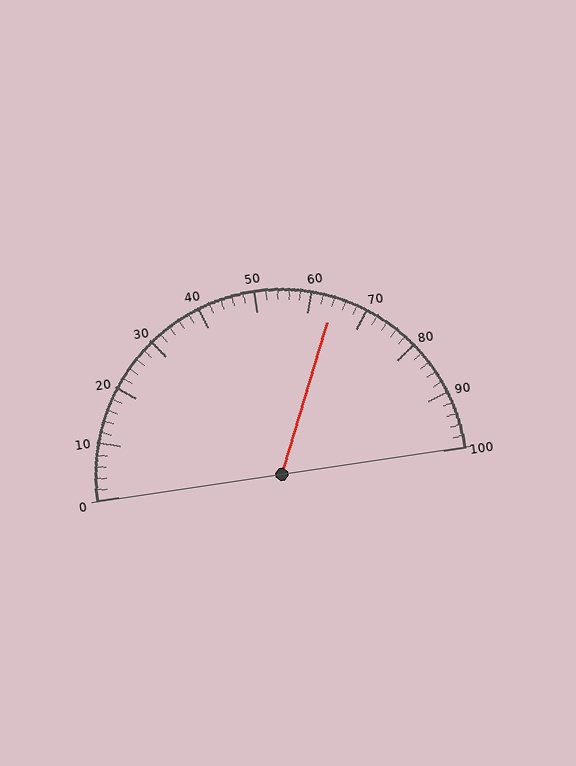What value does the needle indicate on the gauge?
The needle indicates approximately 64.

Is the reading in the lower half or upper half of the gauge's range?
The reading is in the upper half of the range (0 to 100).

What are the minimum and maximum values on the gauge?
The gauge ranges from 0 to 100.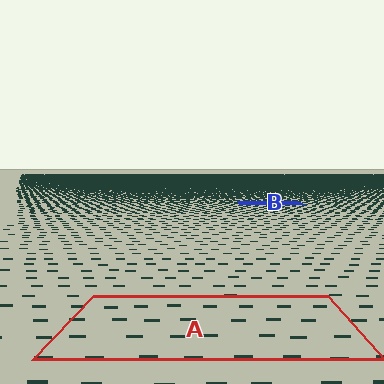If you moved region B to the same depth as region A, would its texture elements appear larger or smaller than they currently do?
They would appear larger. At a closer depth, the same texture elements are projected at a bigger on-screen size.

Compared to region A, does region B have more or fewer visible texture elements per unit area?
Region B has more texture elements per unit area — they are packed more densely because it is farther away.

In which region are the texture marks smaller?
The texture marks are smaller in region B, because it is farther away.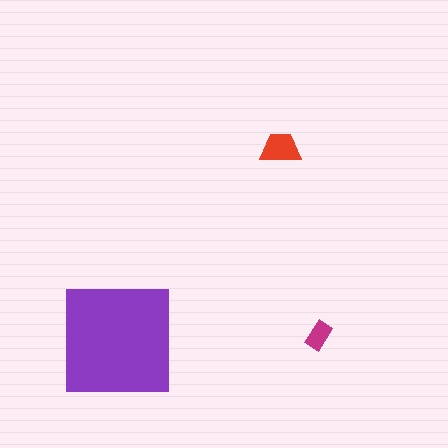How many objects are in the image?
There are 3 objects in the image.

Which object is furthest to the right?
The magenta rectangle is rightmost.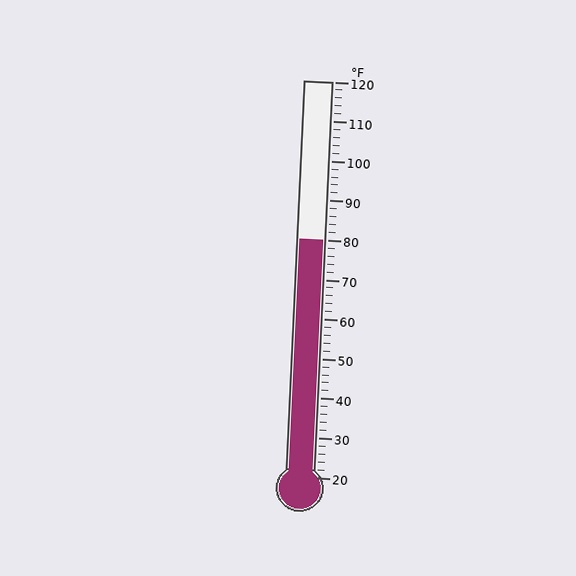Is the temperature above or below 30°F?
The temperature is above 30°F.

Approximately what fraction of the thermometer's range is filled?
The thermometer is filled to approximately 60% of its range.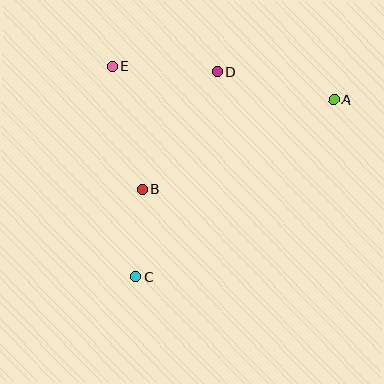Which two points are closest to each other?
Points B and C are closest to each other.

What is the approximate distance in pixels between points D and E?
The distance between D and E is approximately 105 pixels.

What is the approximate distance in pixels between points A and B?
The distance between A and B is approximately 212 pixels.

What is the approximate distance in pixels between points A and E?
The distance between A and E is approximately 224 pixels.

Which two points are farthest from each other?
Points A and C are farthest from each other.